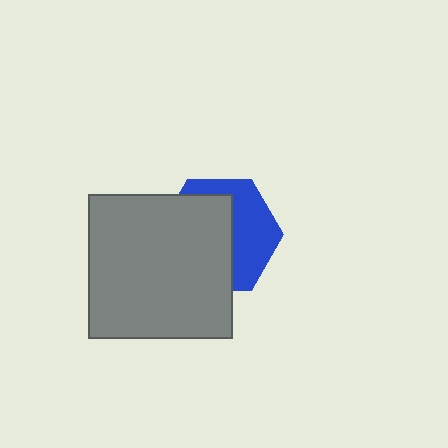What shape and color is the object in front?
The object in front is a gray square.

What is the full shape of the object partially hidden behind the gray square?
The partially hidden object is a blue hexagon.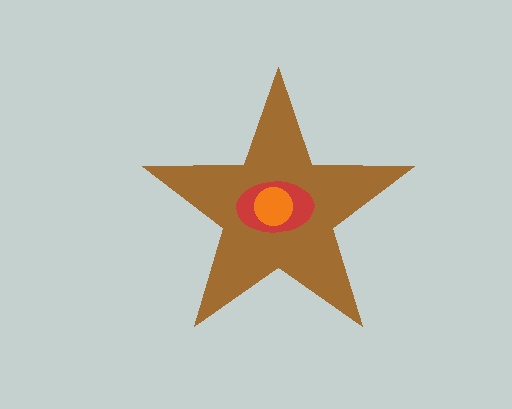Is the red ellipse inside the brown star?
Yes.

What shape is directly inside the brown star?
The red ellipse.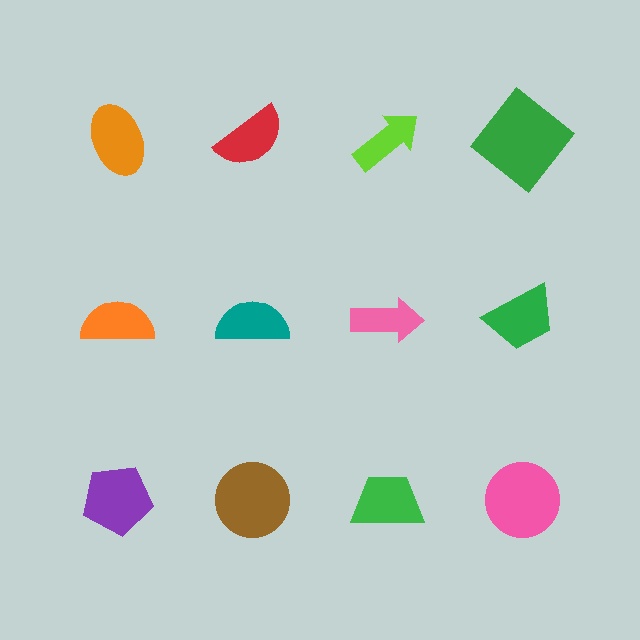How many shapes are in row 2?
4 shapes.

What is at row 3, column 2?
A brown circle.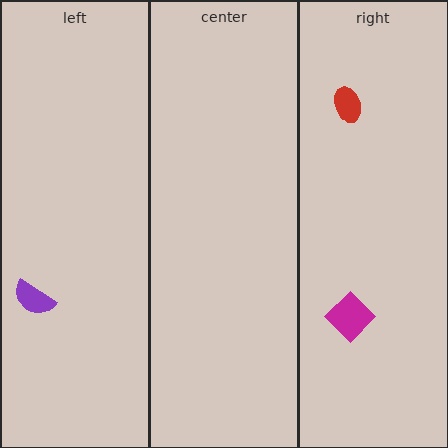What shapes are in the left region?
The purple semicircle.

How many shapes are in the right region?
2.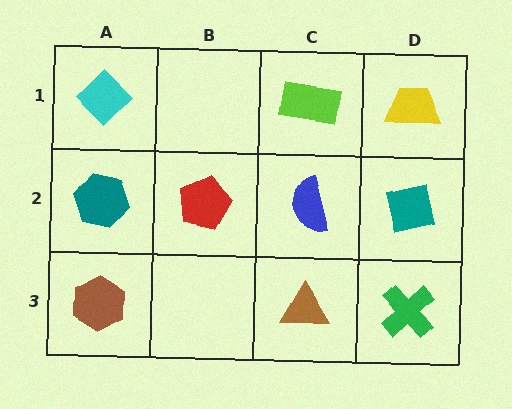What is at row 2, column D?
A teal square.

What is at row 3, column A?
A brown hexagon.